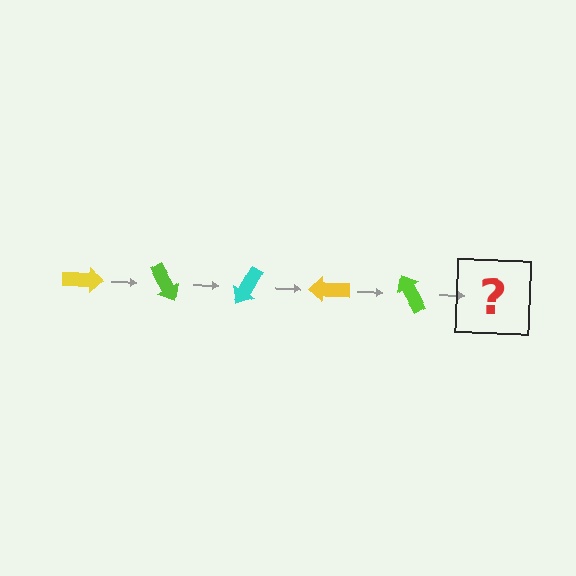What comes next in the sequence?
The next element should be a cyan arrow, rotated 300 degrees from the start.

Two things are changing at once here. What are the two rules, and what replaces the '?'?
The two rules are that it rotates 60 degrees each step and the color cycles through yellow, lime, and cyan. The '?' should be a cyan arrow, rotated 300 degrees from the start.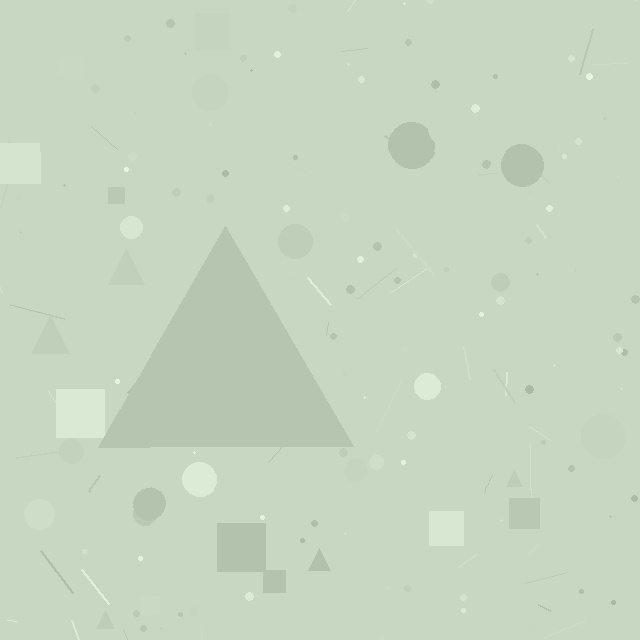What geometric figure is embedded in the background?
A triangle is embedded in the background.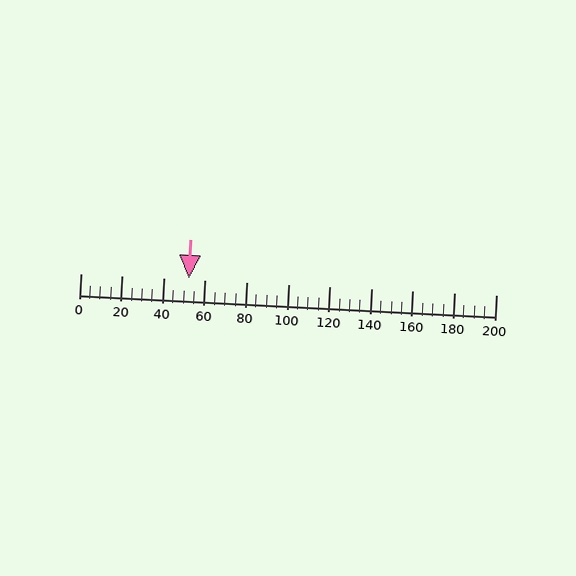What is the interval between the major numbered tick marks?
The major tick marks are spaced 20 units apart.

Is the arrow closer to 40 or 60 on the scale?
The arrow is closer to 60.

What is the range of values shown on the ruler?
The ruler shows values from 0 to 200.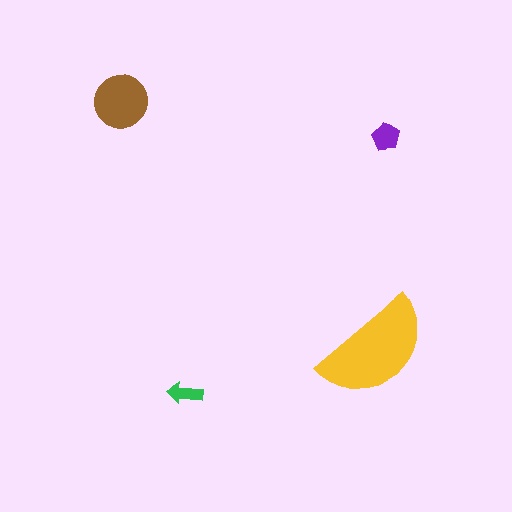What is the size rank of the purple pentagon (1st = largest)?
3rd.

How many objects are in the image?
There are 4 objects in the image.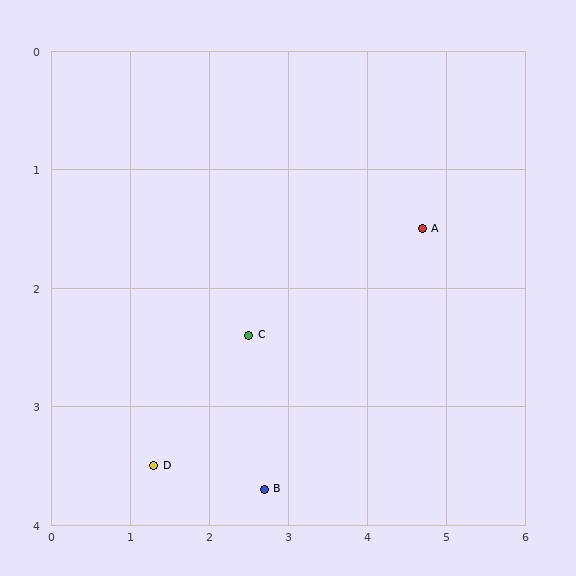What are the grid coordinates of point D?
Point D is at approximately (1.3, 3.5).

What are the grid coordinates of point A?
Point A is at approximately (4.7, 1.5).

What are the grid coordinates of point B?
Point B is at approximately (2.7, 3.7).